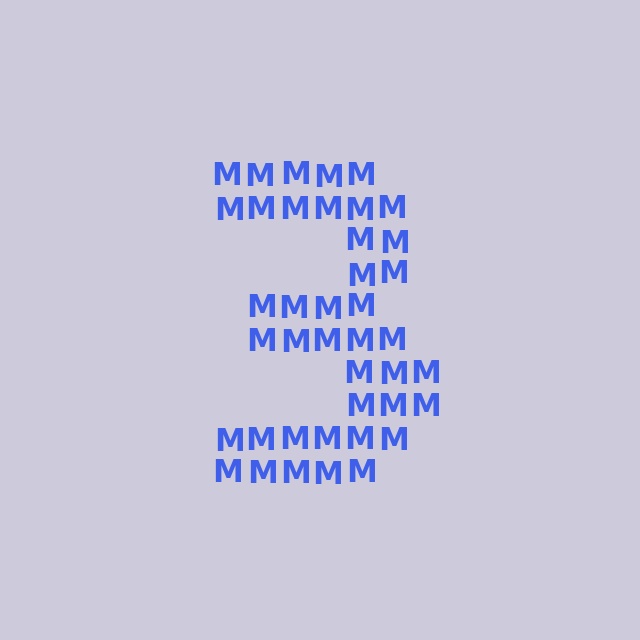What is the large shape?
The large shape is the digit 3.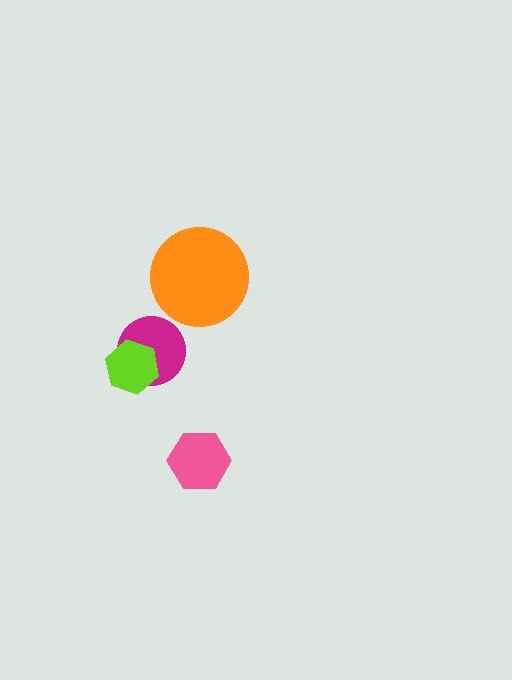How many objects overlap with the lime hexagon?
1 object overlaps with the lime hexagon.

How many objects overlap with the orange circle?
0 objects overlap with the orange circle.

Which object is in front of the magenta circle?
The lime hexagon is in front of the magenta circle.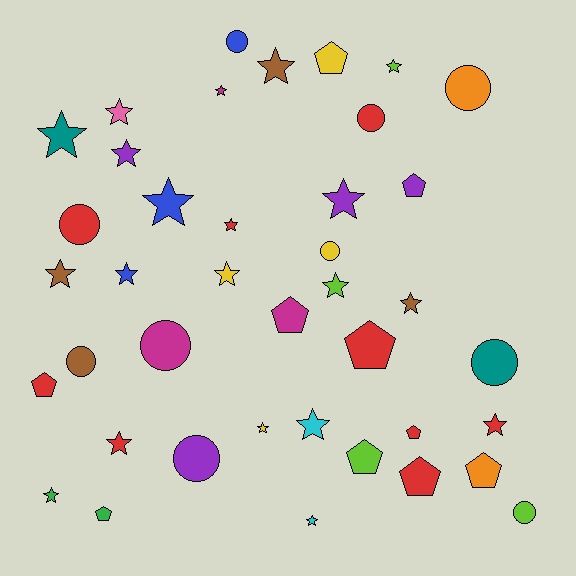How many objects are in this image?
There are 40 objects.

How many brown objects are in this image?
There are 4 brown objects.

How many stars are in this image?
There are 20 stars.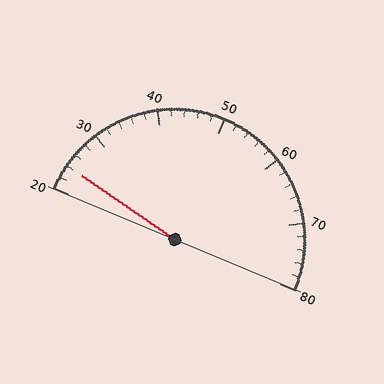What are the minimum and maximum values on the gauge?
The gauge ranges from 20 to 80.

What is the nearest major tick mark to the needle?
The nearest major tick mark is 20.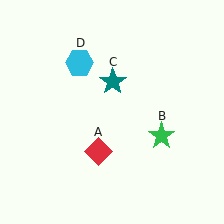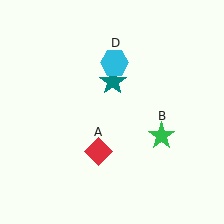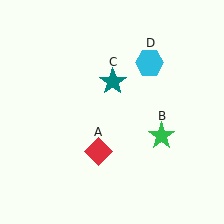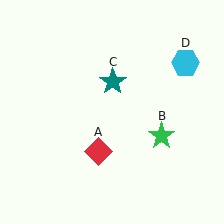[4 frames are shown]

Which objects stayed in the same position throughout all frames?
Red diamond (object A) and green star (object B) and teal star (object C) remained stationary.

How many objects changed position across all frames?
1 object changed position: cyan hexagon (object D).